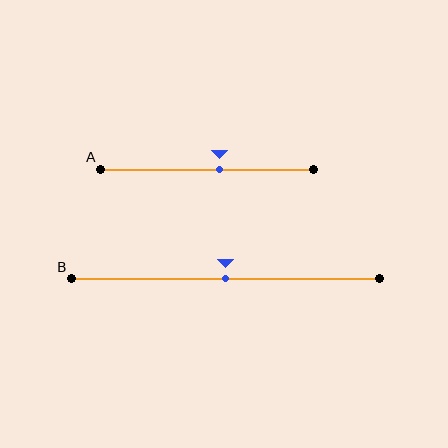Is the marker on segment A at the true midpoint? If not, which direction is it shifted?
No, the marker on segment A is shifted to the right by about 6% of the segment length.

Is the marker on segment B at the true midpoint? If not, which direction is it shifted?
Yes, the marker on segment B is at the true midpoint.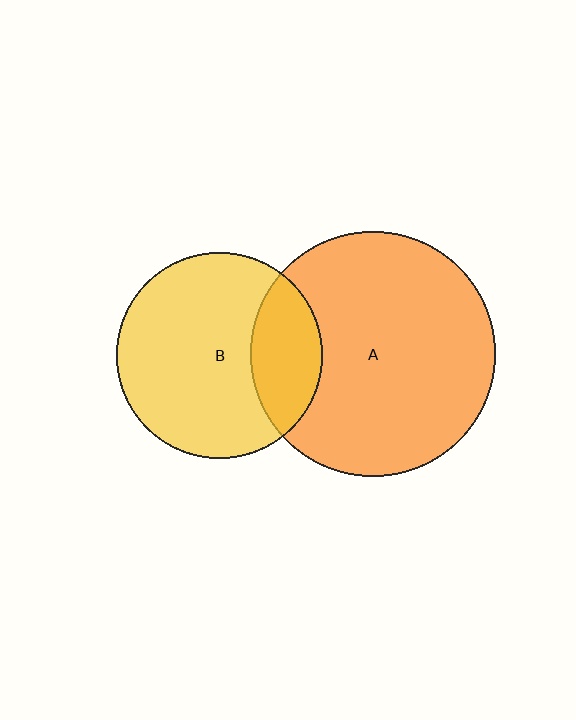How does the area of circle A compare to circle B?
Approximately 1.4 times.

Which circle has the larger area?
Circle A (orange).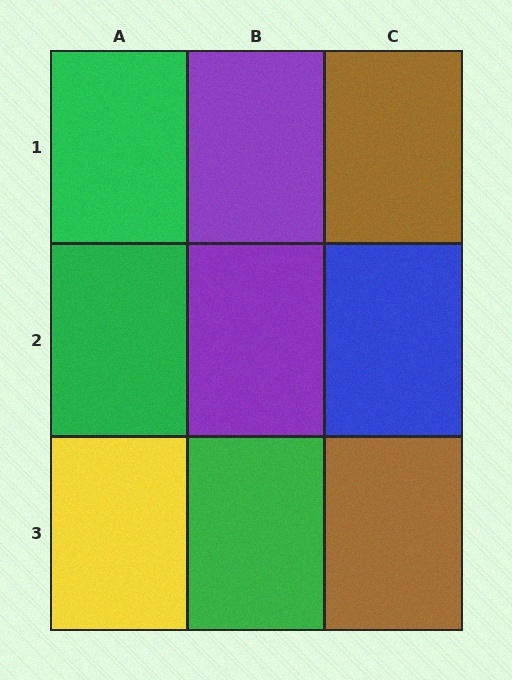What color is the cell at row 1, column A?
Green.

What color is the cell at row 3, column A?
Yellow.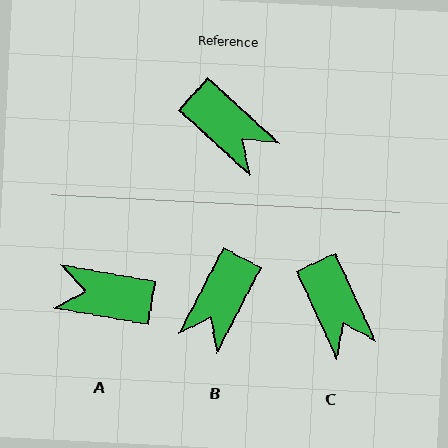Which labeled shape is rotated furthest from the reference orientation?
A, about 147 degrees away.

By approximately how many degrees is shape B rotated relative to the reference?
Approximately 75 degrees clockwise.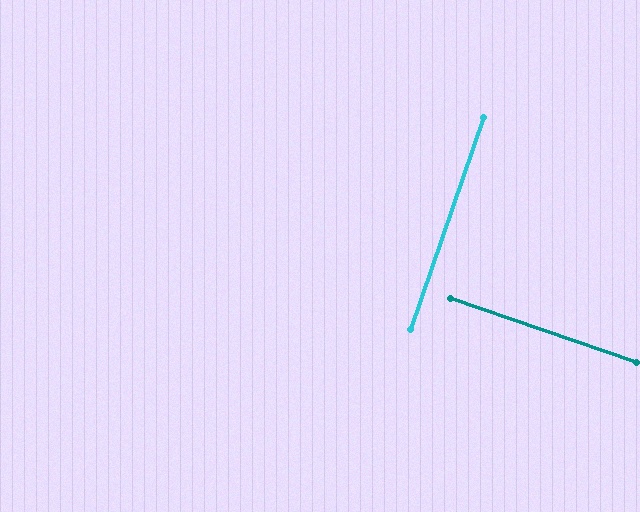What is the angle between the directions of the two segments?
Approximately 90 degrees.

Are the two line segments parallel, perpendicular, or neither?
Perpendicular — they meet at approximately 90°.